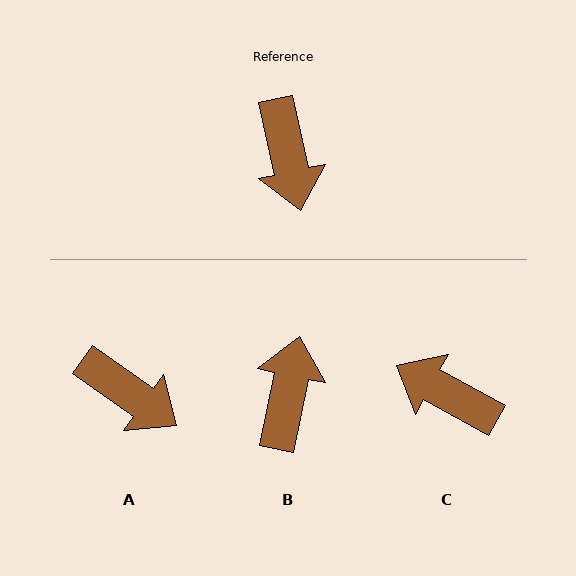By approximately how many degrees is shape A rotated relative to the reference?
Approximately 42 degrees counter-clockwise.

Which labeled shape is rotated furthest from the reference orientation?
B, about 156 degrees away.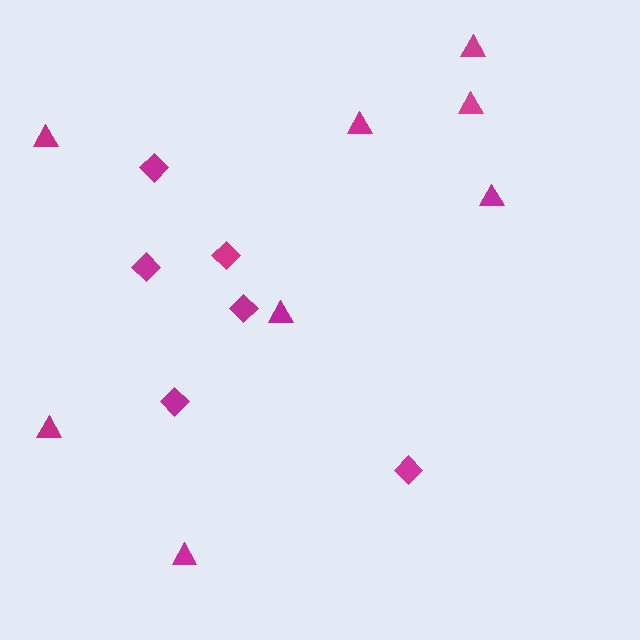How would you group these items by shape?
There are 2 groups: one group of diamonds (6) and one group of triangles (8).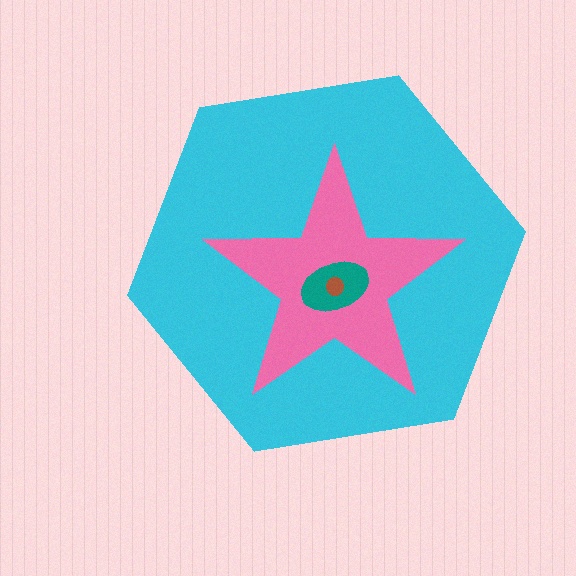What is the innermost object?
The brown circle.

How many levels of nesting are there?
4.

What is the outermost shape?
The cyan hexagon.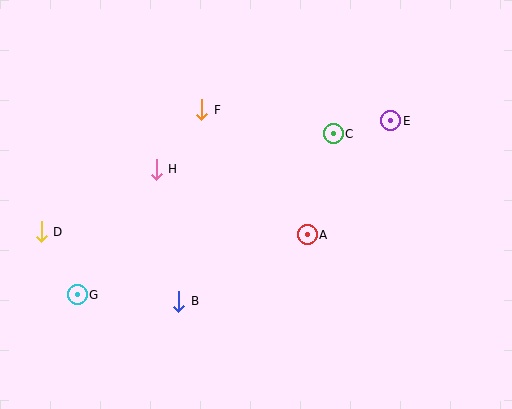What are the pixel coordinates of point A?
Point A is at (307, 235).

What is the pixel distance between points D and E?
The distance between D and E is 367 pixels.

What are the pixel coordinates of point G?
Point G is at (77, 295).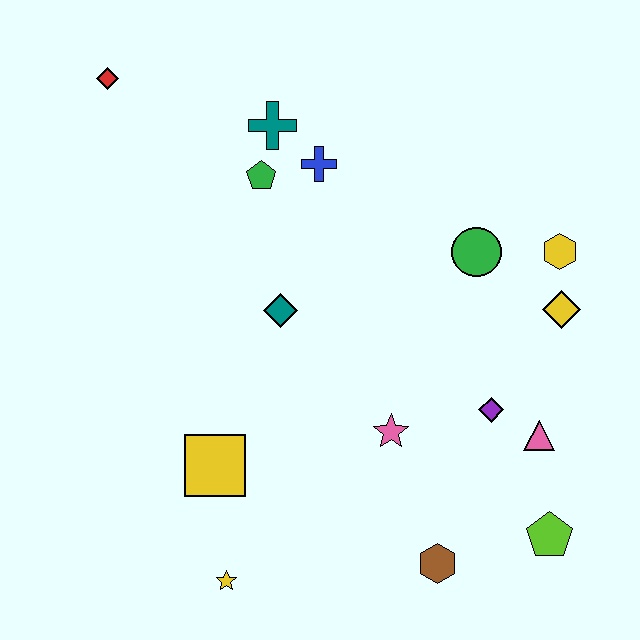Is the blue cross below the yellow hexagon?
No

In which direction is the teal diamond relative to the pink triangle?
The teal diamond is to the left of the pink triangle.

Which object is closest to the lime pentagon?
The pink triangle is closest to the lime pentagon.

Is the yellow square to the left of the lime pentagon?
Yes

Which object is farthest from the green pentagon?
The lime pentagon is farthest from the green pentagon.